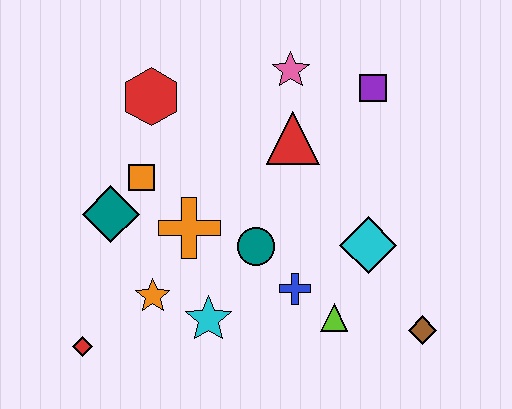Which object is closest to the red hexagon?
The orange square is closest to the red hexagon.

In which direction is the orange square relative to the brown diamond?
The orange square is to the left of the brown diamond.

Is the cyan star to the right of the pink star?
No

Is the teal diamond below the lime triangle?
No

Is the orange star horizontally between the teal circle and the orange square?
Yes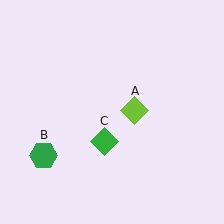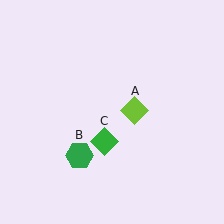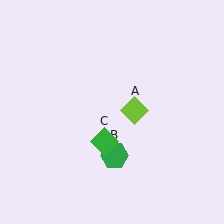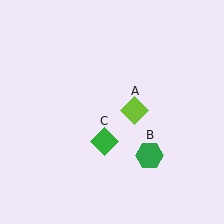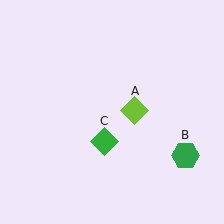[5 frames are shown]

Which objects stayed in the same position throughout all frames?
Lime diamond (object A) and green diamond (object C) remained stationary.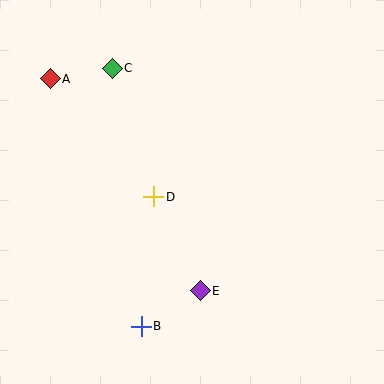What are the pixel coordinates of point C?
Point C is at (112, 68).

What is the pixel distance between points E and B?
The distance between E and B is 69 pixels.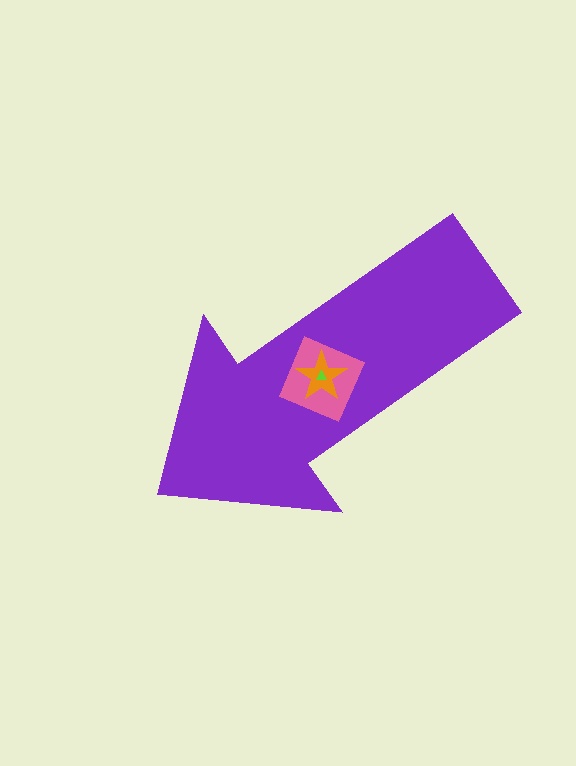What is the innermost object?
The lime triangle.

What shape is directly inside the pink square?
The orange star.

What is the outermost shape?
The purple arrow.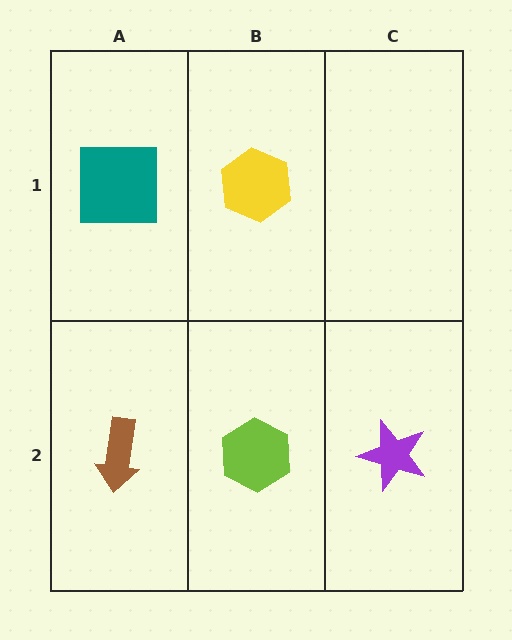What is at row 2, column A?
A brown arrow.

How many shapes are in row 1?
2 shapes.